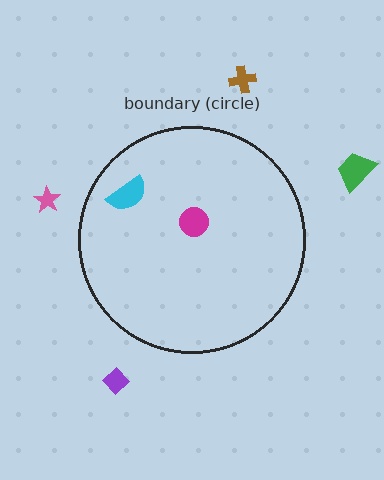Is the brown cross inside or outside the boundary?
Outside.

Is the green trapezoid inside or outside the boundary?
Outside.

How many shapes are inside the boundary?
2 inside, 4 outside.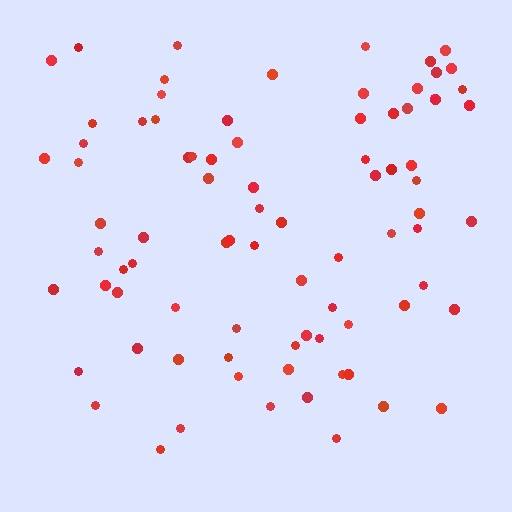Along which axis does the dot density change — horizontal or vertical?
Vertical.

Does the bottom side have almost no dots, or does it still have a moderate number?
Still a moderate number, just noticeably fewer than the top.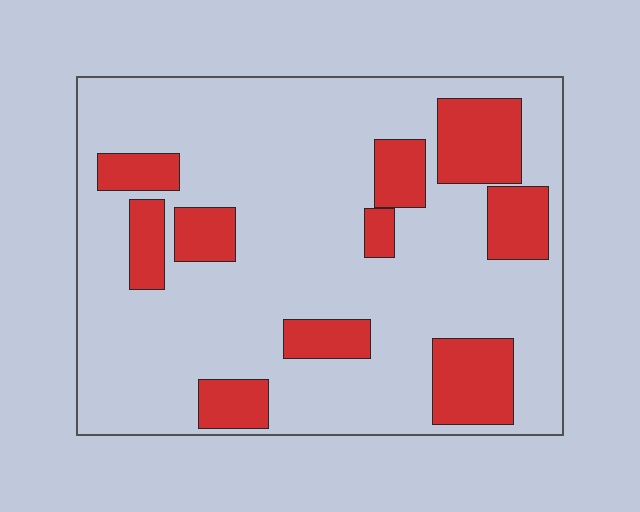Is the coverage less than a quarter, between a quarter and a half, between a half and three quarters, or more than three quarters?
Less than a quarter.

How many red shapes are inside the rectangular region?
10.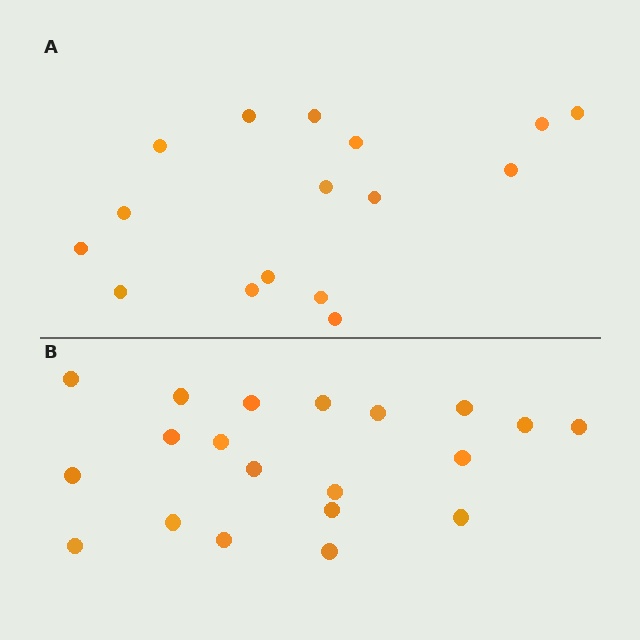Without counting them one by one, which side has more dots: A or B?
Region B (the bottom region) has more dots.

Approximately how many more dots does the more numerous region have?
Region B has about 4 more dots than region A.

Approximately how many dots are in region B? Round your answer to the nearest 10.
About 20 dots.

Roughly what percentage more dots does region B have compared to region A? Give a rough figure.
About 25% more.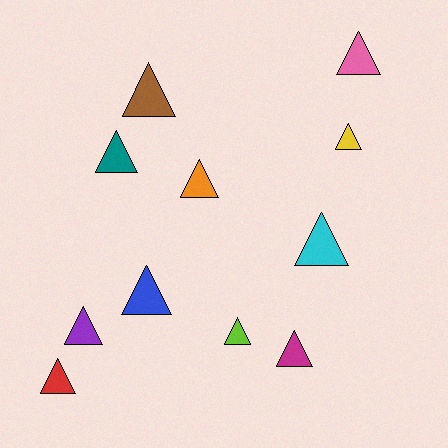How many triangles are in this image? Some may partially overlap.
There are 11 triangles.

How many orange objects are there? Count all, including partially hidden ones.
There is 1 orange object.